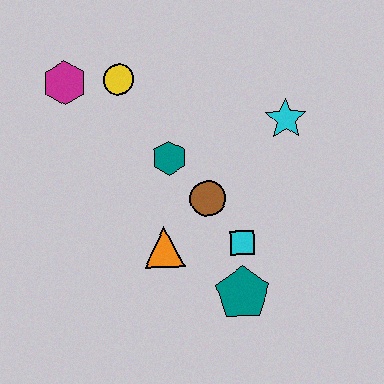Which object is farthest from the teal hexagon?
The teal pentagon is farthest from the teal hexagon.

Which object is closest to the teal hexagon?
The brown circle is closest to the teal hexagon.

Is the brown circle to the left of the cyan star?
Yes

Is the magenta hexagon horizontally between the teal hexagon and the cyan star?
No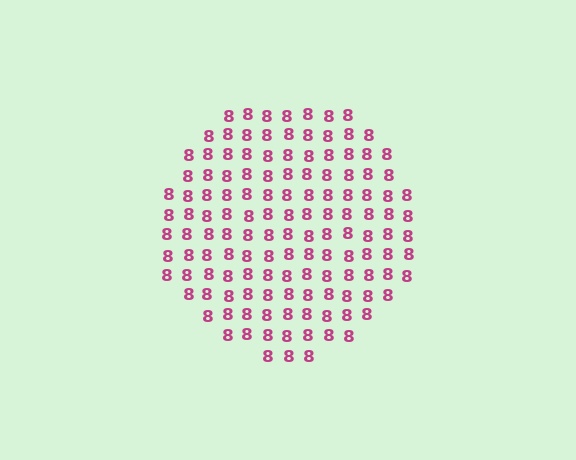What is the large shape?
The large shape is a circle.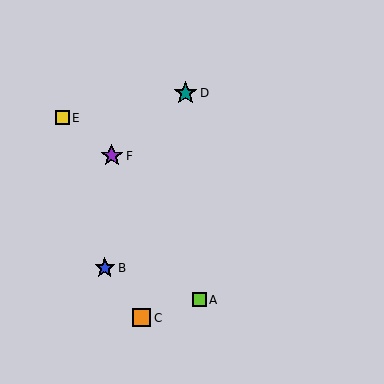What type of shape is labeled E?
Shape E is a yellow square.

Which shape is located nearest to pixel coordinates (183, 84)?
The teal star (labeled D) at (185, 93) is nearest to that location.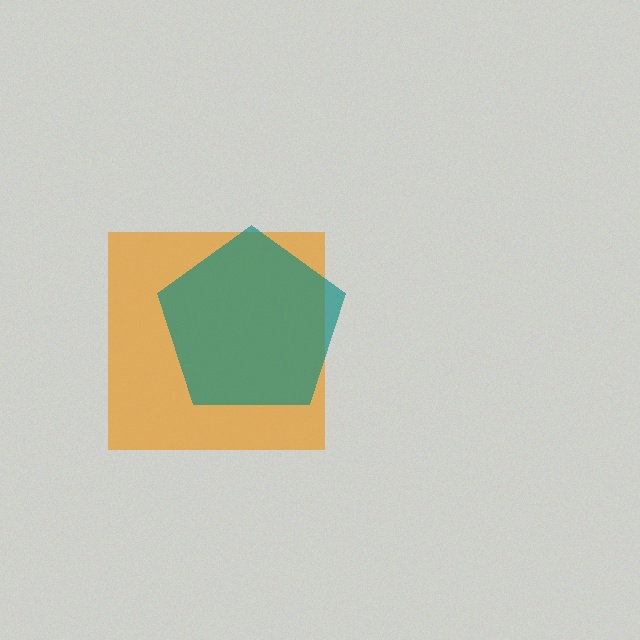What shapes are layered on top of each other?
The layered shapes are: an orange square, a teal pentagon.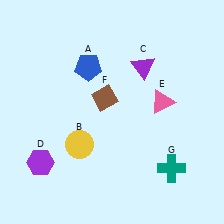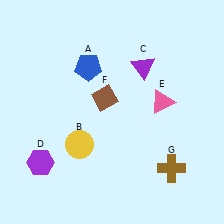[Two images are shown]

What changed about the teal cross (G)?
In Image 1, G is teal. In Image 2, it changed to brown.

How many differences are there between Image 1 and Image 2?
There is 1 difference between the two images.